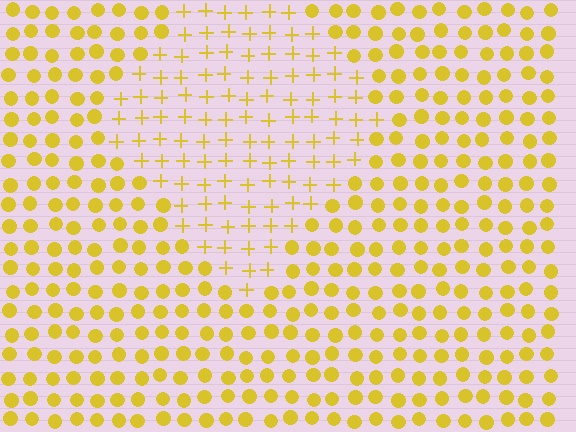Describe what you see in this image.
The image is filled with small yellow elements arranged in a uniform grid. A diamond-shaped region contains plus signs, while the surrounding area contains circles. The boundary is defined purely by the change in element shape.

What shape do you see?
I see a diamond.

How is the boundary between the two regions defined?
The boundary is defined by a change in element shape: plus signs inside vs. circles outside. All elements share the same color and spacing.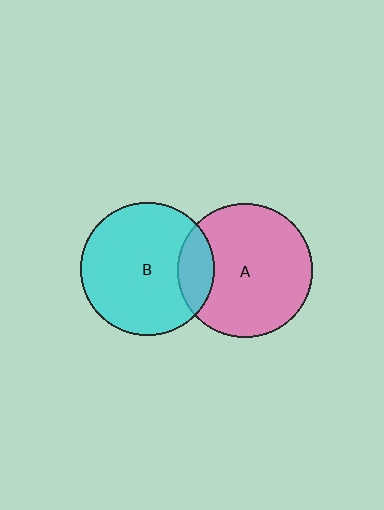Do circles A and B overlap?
Yes.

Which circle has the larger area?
Circle A (pink).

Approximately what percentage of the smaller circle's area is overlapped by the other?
Approximately 15%.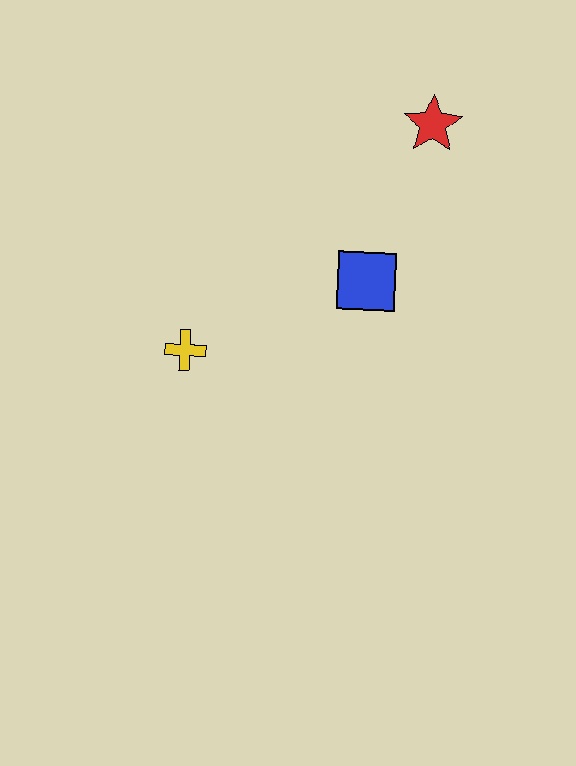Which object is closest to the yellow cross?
The blue square is closest to the yellow cross.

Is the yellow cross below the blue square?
Yes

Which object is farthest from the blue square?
The yellow cross is farthest from the blue square.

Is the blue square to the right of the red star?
No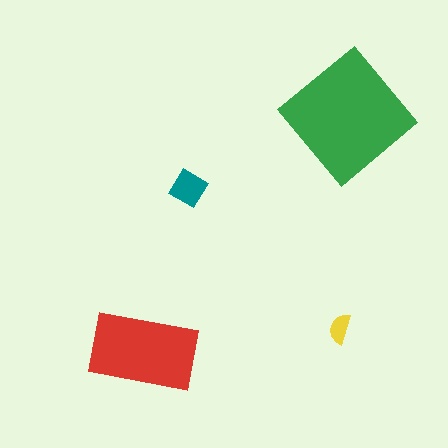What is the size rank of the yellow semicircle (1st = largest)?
4th.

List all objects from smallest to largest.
The yellow semicircle, the teal diamond, the red rectangle, the green diamond.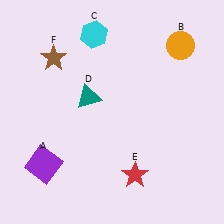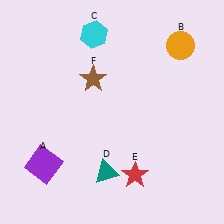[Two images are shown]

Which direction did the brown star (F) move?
The brown star (F) moved right.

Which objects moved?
The objects that moved are: the teal triangle (D), the brown star (F).